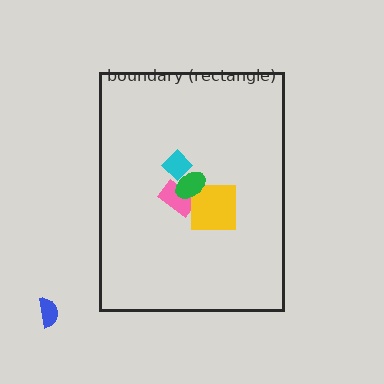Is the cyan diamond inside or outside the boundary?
Inside.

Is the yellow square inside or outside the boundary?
Inside.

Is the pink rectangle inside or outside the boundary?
Inside.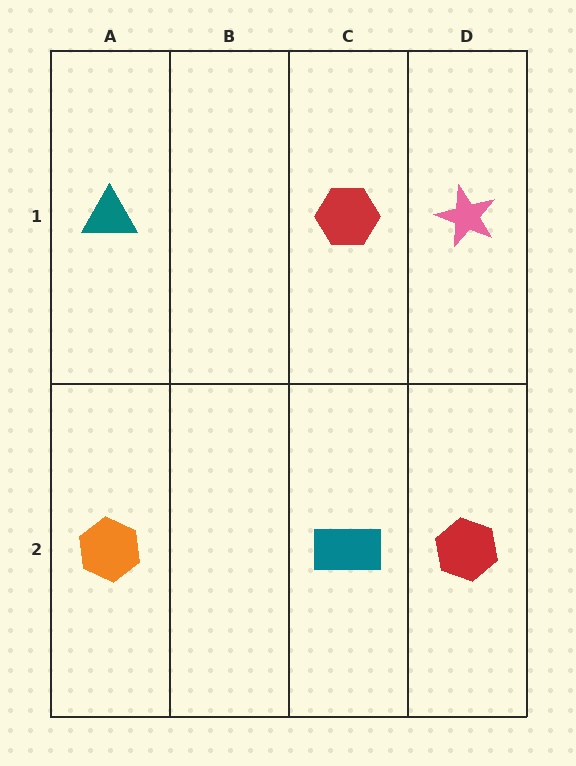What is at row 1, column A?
A teal triangle.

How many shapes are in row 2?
3 shapes.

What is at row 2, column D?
A red hexagon.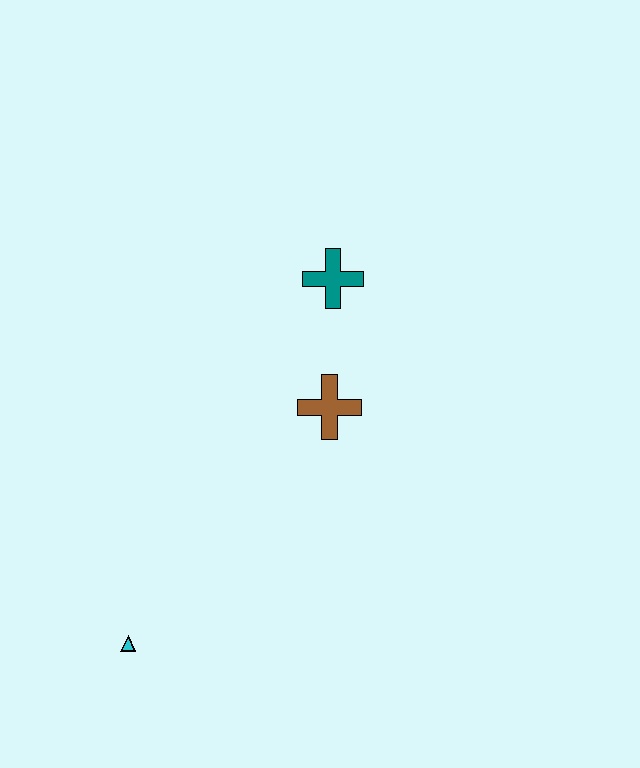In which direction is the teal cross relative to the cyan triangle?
The teal cross is above the cyan triangle.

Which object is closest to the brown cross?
The teal cross is closest to the brown cross.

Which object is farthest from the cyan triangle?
The teal cross is farthest from the cyan triangle.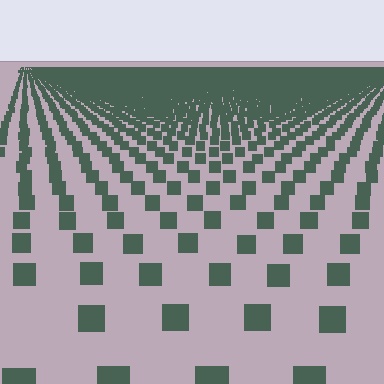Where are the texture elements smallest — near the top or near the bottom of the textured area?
Near the top.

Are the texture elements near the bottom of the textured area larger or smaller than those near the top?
Larger. Near the bottom, elements are closer to the viewer and appear at a bigger on-screen size.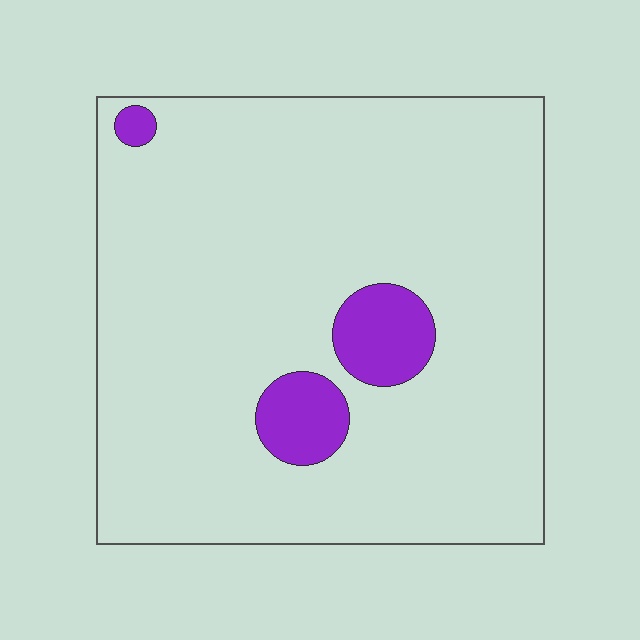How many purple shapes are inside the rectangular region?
3.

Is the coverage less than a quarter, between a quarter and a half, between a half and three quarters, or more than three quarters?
Less than a quarter.